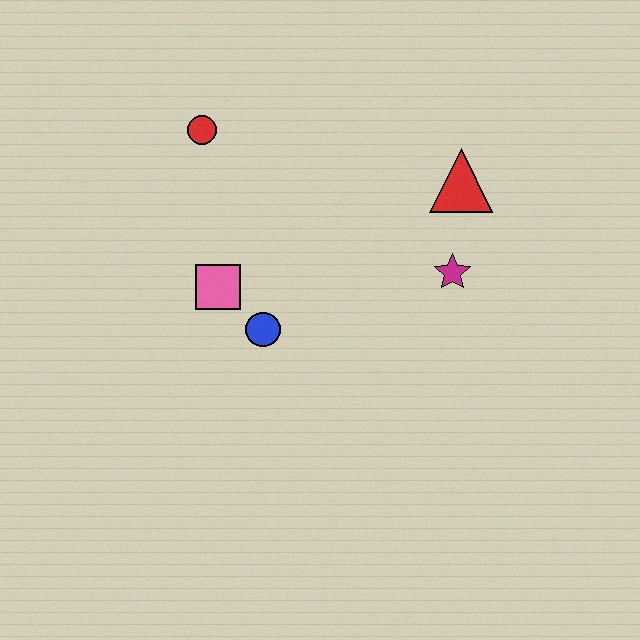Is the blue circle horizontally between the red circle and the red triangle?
Yes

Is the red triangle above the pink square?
Yes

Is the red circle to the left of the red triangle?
Yes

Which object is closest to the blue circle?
The pink square is closest to the blue circle.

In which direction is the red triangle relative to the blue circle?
The red triangle is to the right of the blue circle.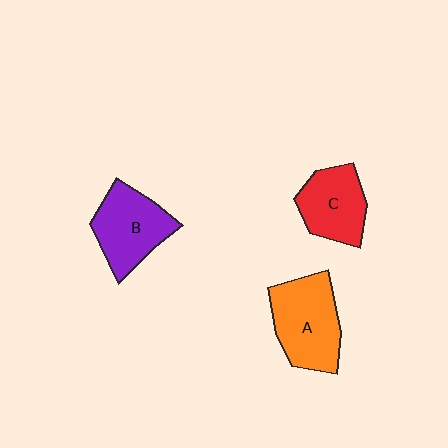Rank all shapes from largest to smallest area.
From largest to smallest: A (orange), B (purple), C (red).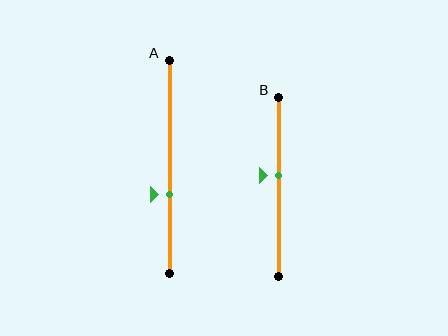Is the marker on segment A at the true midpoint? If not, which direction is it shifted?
No, the marker on segment A is shifted downward by about 13% of the segment length.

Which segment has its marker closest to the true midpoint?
Segment B has its marker closest to the true midpoint.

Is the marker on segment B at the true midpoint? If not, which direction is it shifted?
No, the marker on segment B is shifted upward by about 6% of the segment length.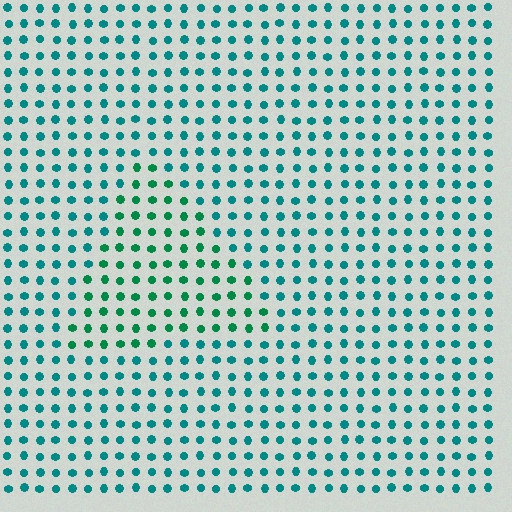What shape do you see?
I see a triangle.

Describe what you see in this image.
The image is filled with small teal elements in a uniform arrangement. A triangle-shaped region is visible where the elements are tinted to a slightly different hue, forming a subtle color boundary.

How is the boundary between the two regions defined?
The boundary is defined purely by a slight shift in hue (about 28 degrees). Spacing, size, and orientation are identical on both sides.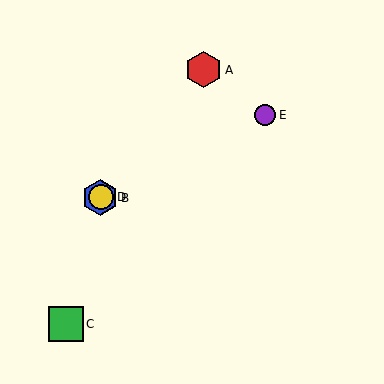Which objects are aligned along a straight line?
Objects B, D, E are aligned along a straight line.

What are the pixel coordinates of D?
Object D is at (101, 197).